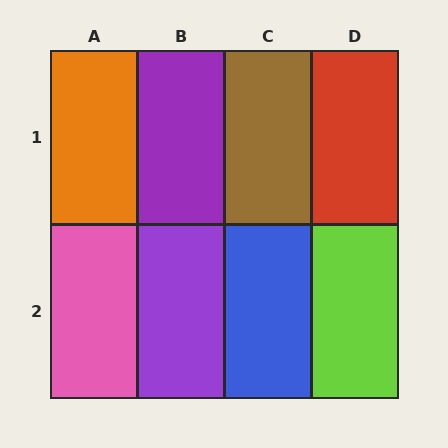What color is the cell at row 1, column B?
Purple.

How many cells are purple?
2 cells are purple.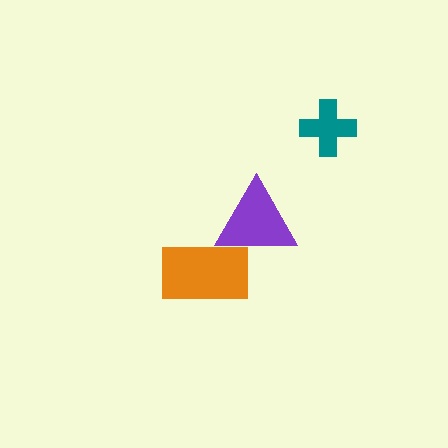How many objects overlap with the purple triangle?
1 object overlaps with the purple triangle.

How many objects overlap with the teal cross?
0 objects overlap with the teal cross.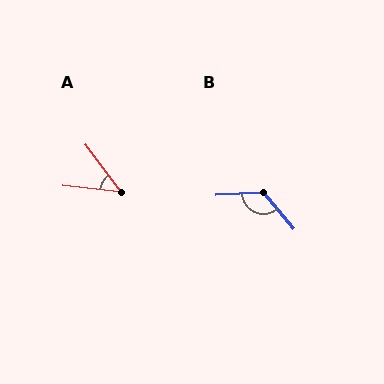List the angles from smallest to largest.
A (47°), B (127°).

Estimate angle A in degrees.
Approximately 47 degrees.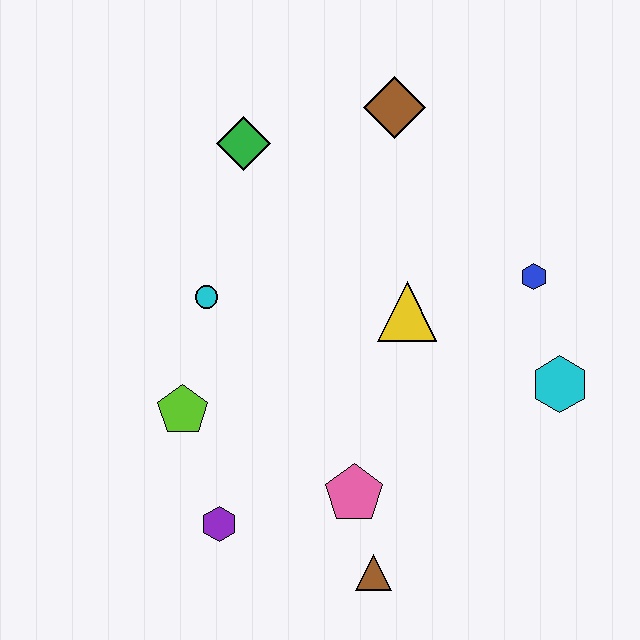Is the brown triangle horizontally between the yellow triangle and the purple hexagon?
Yes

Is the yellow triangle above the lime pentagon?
Yes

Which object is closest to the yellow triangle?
The blue hexagon is closest to the yellow triangle.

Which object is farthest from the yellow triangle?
The purple hexagon is farthest from the yellow triangle.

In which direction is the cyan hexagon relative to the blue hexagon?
The cyan hexagon is below the blue hexagon.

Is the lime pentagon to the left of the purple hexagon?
Yes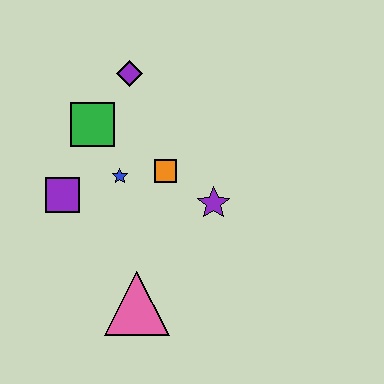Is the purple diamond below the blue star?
No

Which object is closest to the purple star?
The orange square is closest to the purple star.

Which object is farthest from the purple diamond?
The pink triangle is farthest from the purple diamond.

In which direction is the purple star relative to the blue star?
The purple star is to the right of the blue star.